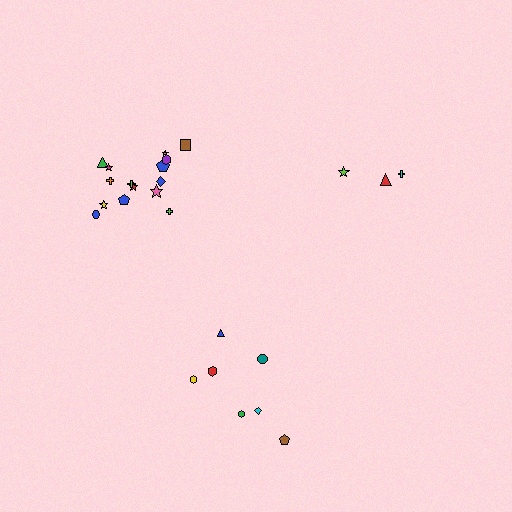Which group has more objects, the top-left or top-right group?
The top-left group.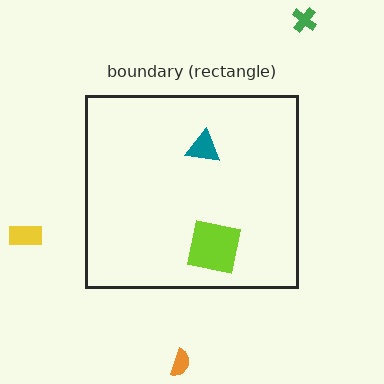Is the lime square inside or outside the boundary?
Inside.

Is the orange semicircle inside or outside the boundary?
Outside.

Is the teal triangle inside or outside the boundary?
Inside.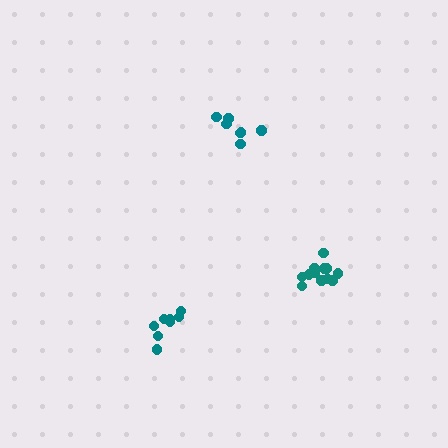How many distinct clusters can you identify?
There are 3 distinct clusters.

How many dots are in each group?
Group 1: 8 dots, Group 2: 12 dots, Group 3: 7 dots (27 total).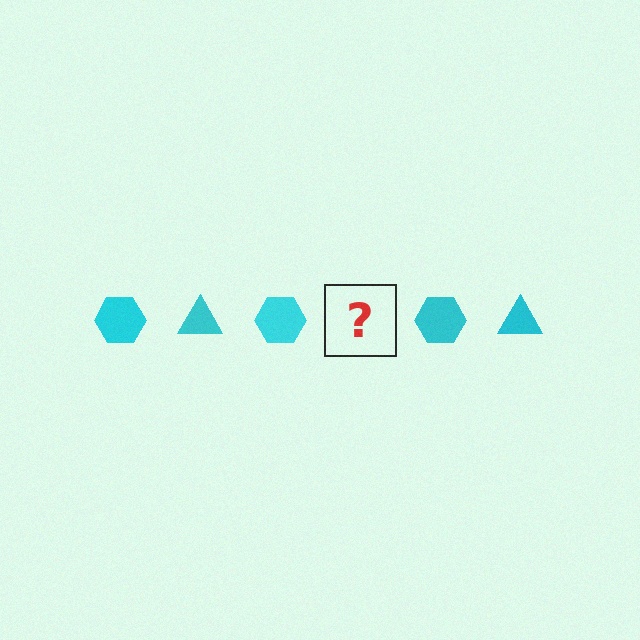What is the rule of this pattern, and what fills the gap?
The rule is that the pattern cycles through hexagon, triangle shapes in cyan. The gap should be filled with a cyan triangle.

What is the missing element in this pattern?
The missing element is a cyan triangle.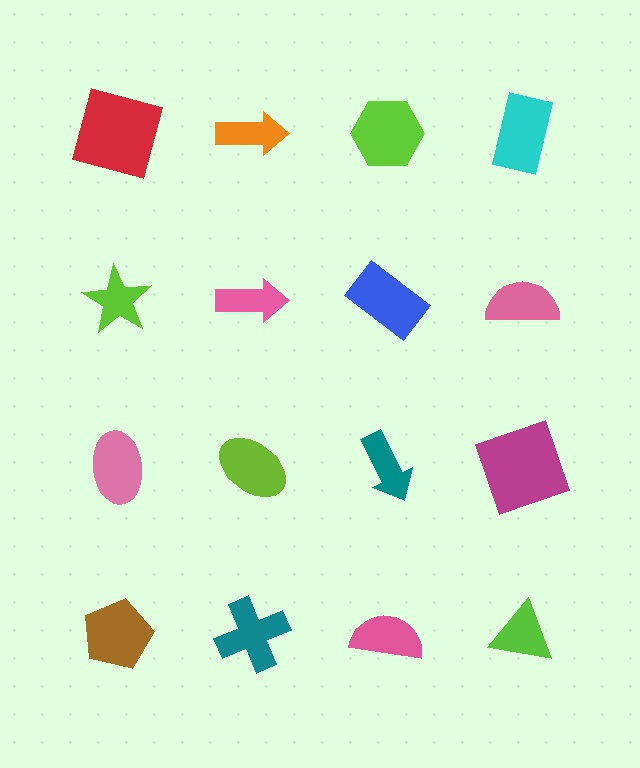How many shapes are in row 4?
4 shapes.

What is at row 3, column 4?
A magenta square.